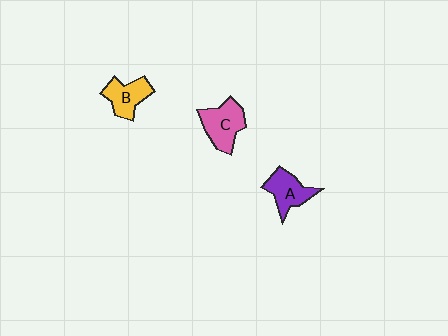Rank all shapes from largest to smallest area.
From largest to smallest: C (pink), A (purple), B (yellow).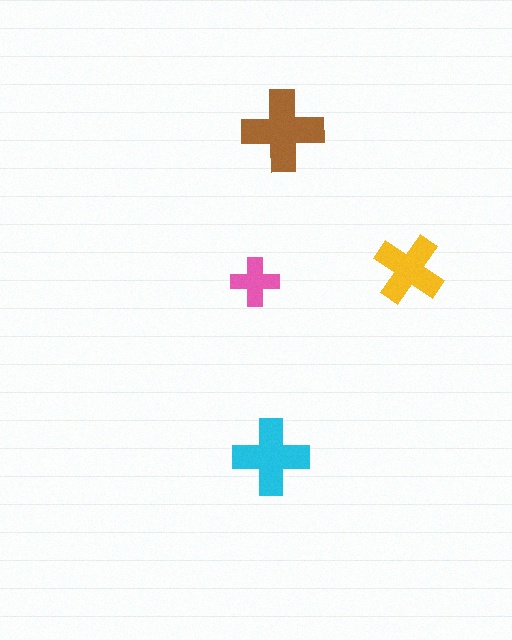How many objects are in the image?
There are 4 objects in the image.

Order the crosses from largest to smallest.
the brown one, the cyan one, the yellow one, the pink one.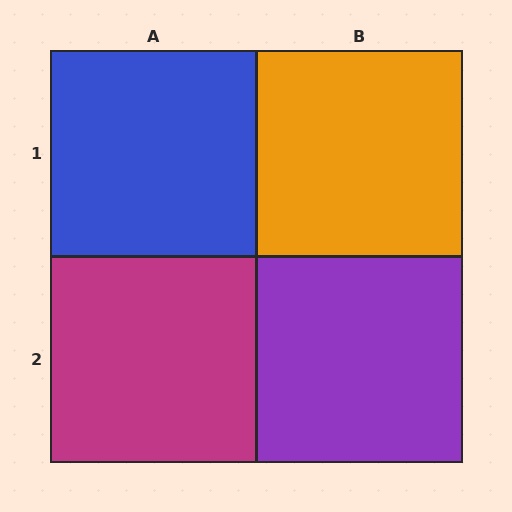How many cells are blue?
1 cell is blue.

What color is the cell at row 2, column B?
Purple.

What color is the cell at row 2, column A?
Magenta.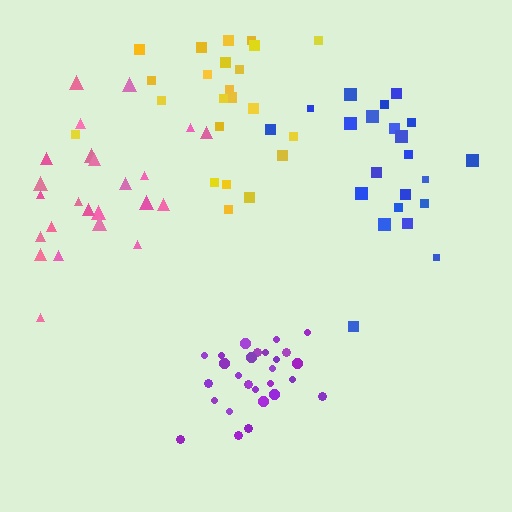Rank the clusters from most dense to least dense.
purple, yellow, pink, blue.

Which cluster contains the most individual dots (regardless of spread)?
Purple (28).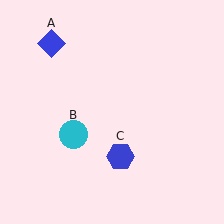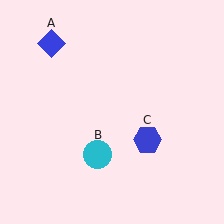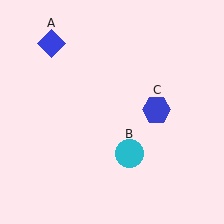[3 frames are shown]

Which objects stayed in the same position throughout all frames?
Blue diamond (object A) remained stationary.